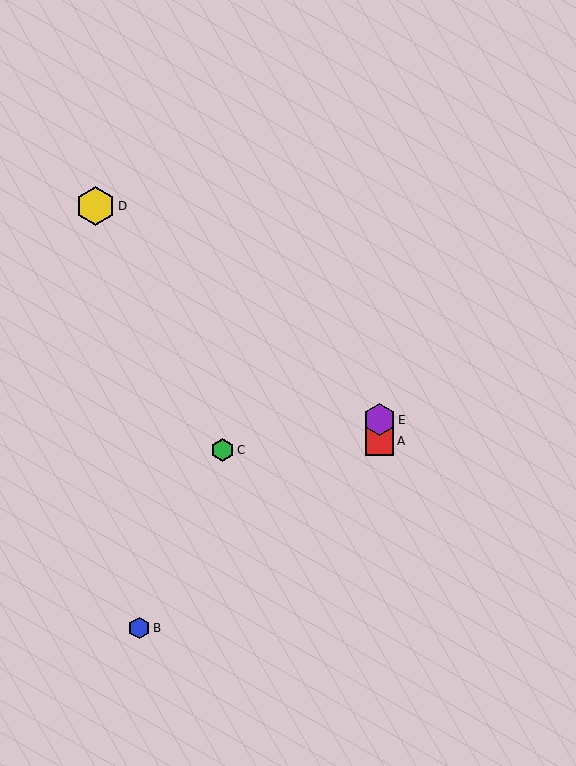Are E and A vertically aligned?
Yes, both are at x≈380.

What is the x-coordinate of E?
Object E is at x≈380.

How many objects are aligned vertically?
2 objects (A, E) are aligned vertically.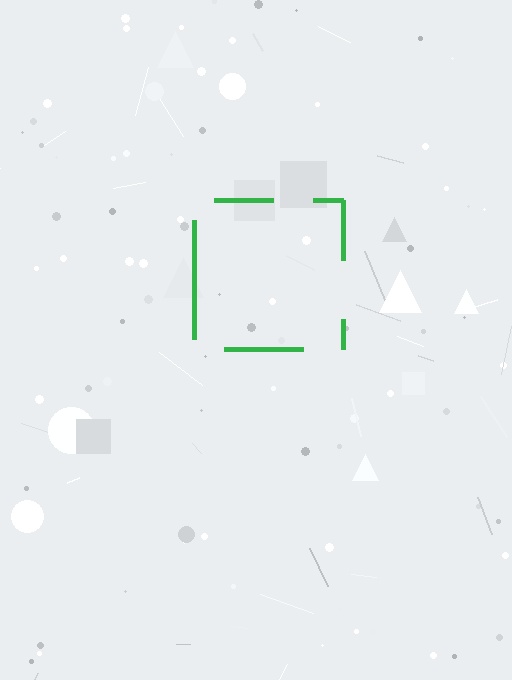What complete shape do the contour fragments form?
The contour fragments form a square.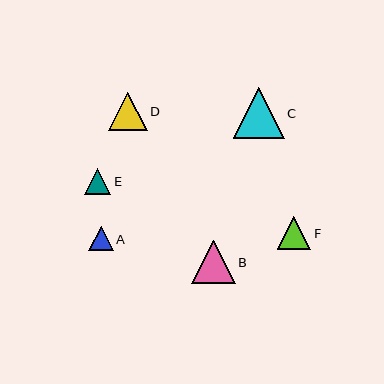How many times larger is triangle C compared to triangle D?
Triangle C is approximately 1.3 times the size of triangle D.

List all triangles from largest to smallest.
From largest to smallest: C, B, D, F, E, A.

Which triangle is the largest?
Triangle C is the largest with a size of approximately 51 pixels.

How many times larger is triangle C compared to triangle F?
Triangle C is approximately 1.5 times the size of triangle F.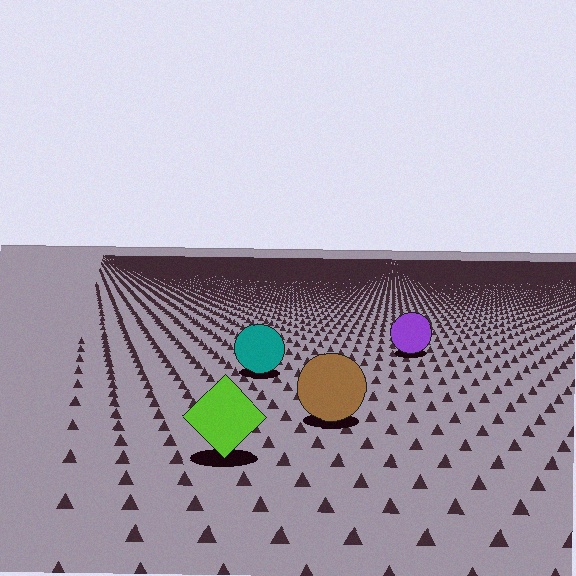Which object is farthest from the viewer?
The purple circle is farthest from the viewer. It appears smaller and the ground texture around it is denser.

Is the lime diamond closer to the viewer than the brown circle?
Yes. The lime diamond is closer — you can tell from the texture gradient: the ground texture is coarser near it.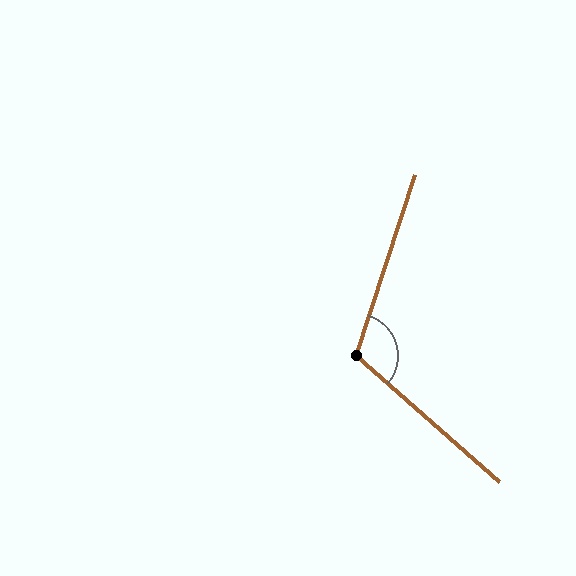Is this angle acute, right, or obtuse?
It is obtuse.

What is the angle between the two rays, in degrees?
Approximately 113 degrees.